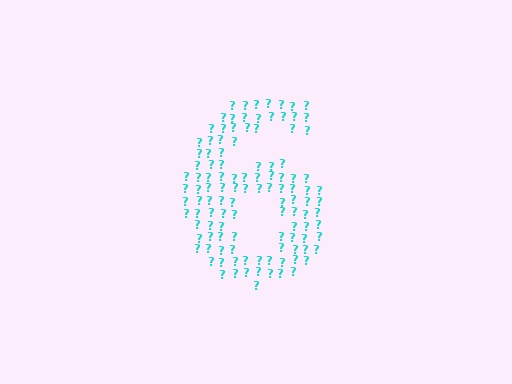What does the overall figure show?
The overall figure shows the digit 6.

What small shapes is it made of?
It is made of small question marks.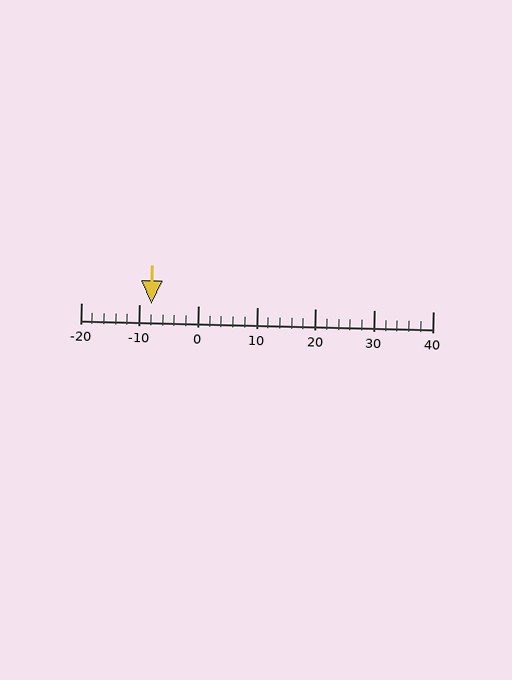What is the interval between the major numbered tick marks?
The major tick marks are spaced 10 units apart.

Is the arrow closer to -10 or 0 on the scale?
The arrow is closer to -10.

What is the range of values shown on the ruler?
The ruler shows values from -20 to 40.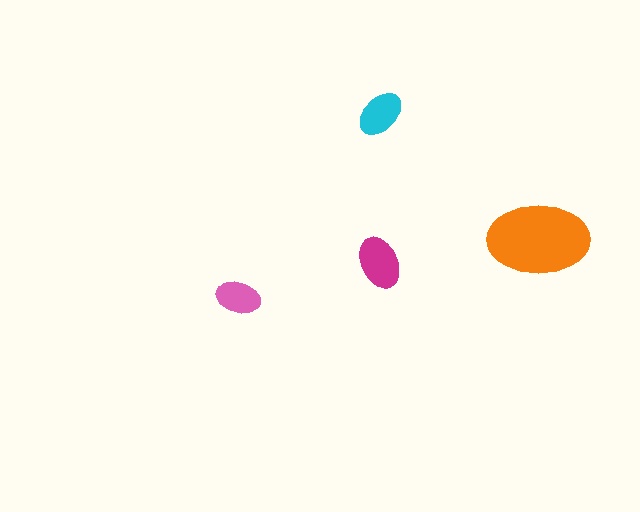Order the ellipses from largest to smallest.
the orange one, the magenta one, the cyan one, the pink one.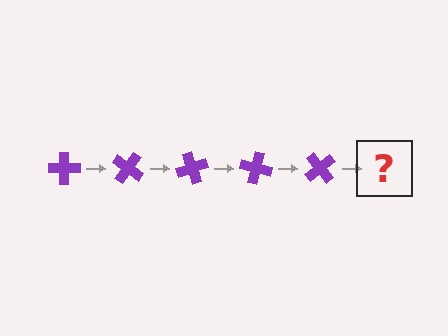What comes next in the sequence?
The next element should be a purple cross rotated 175 degrees.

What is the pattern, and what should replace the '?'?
The pattern is that the cross rotates 35 degrees each step. The '?' should be a purple cross rotated 175 degrees.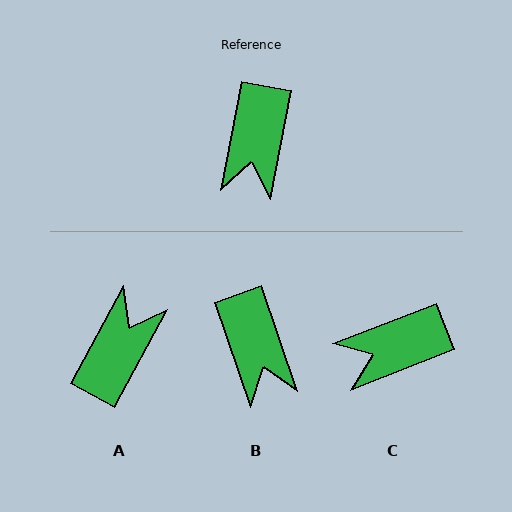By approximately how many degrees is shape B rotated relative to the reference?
Approximately 30 degrees counter-clockwise.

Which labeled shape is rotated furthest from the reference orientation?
A, about 163 degrees away.